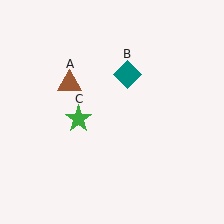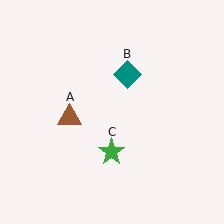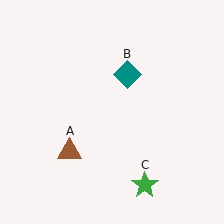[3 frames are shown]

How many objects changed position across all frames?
2 objects changed position: brown triangle (object A), green star (object C).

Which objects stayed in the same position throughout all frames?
Teal diamond (object B) remained stationary.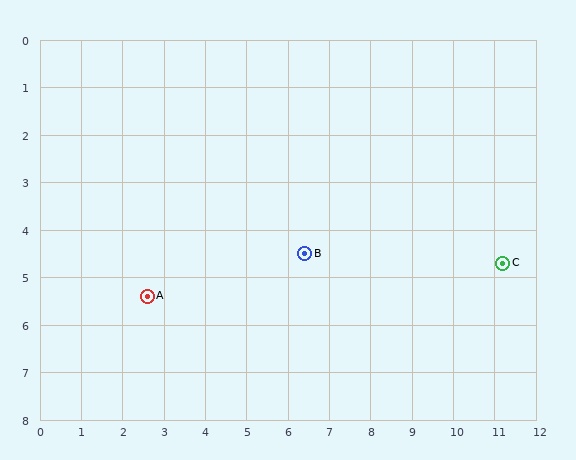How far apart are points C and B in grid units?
Points C and B are about 4.8 grid units apart.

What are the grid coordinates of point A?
Point A is at approximately (2.6, 5.4).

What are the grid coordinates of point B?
Point B is at approximately (6.4, 4.5).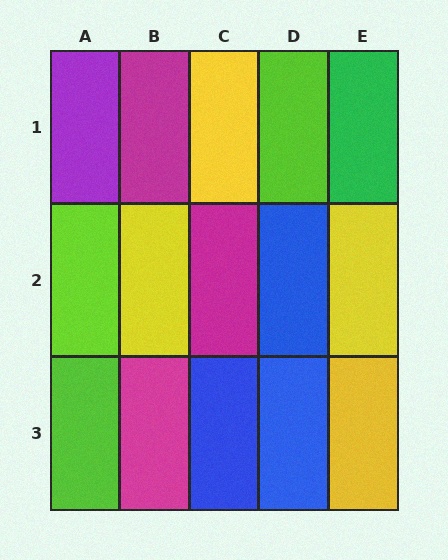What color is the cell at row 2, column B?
Yellow.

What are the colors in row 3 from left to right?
Lime, magenta, blue, blue, yellow.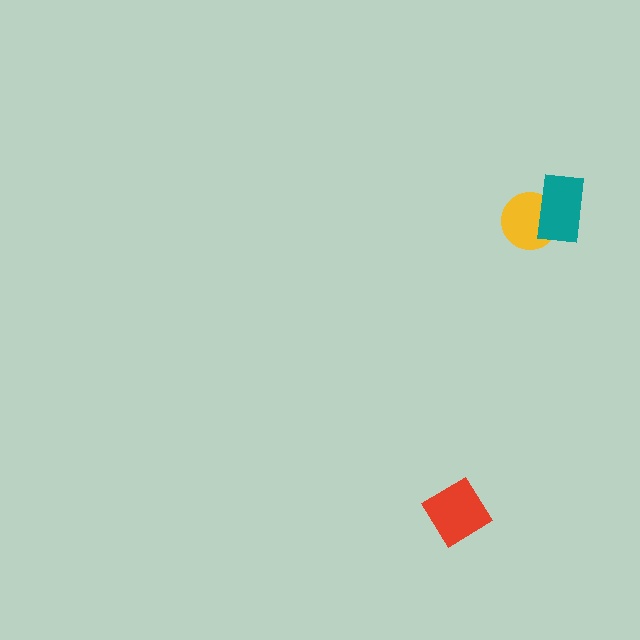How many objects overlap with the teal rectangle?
1 object overlaps with the teal rectangle.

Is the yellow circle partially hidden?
Yes, it is partially covered by another shape.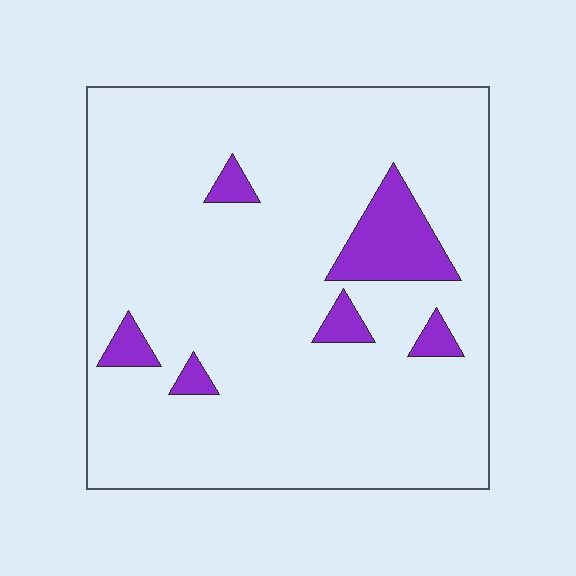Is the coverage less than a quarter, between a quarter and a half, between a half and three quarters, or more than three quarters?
Less than a quarter.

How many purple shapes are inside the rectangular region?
6.